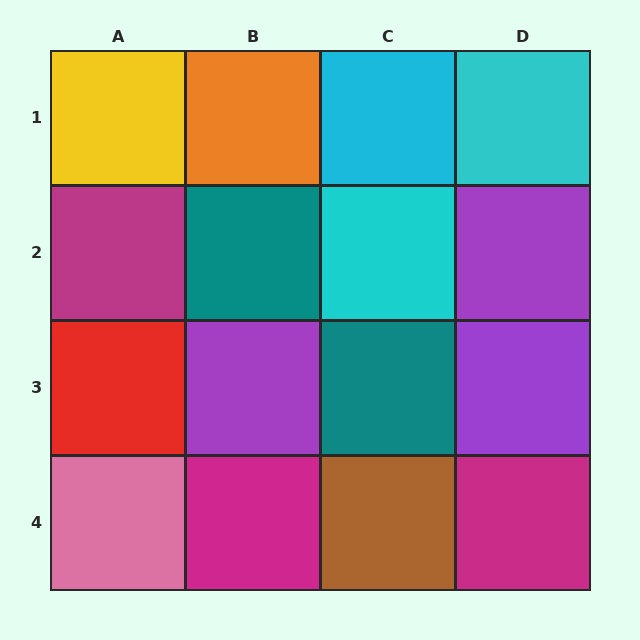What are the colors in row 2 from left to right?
Magenta, teal, cyan, purple.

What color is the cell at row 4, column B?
Magenta.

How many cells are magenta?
3 cells are magenta.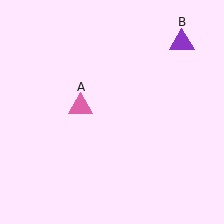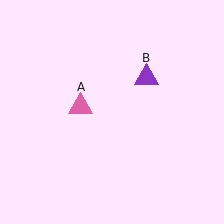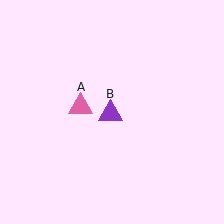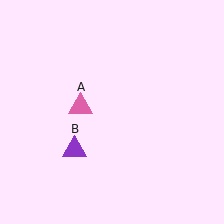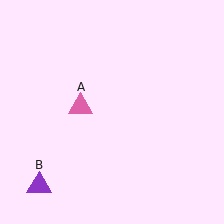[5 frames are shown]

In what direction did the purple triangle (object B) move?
The purple triangle (object B) moved down and to the left.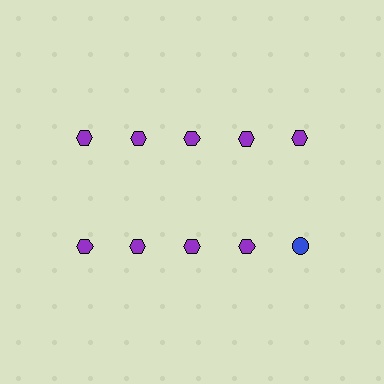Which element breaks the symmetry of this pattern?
The blue circle in the second row, rightmost column breaks the symmetry. All other shapes are purple hexagons.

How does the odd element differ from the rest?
It differs in both color (blue instead of purple) and shape (circle instead of hexagon).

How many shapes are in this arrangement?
There are 10 shapes arranged in a grid pattern.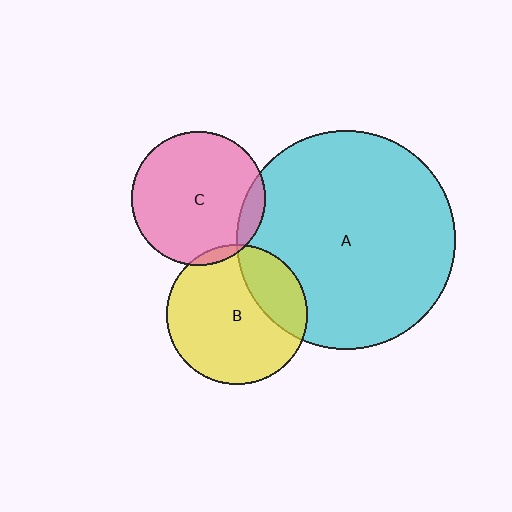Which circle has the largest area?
Circle A (cyan).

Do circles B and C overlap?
Yes.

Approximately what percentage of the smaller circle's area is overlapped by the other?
Approximately 5%.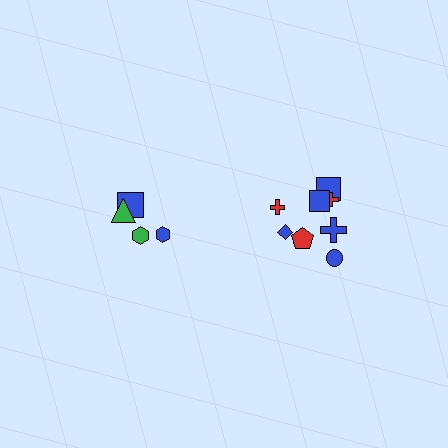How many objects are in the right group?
There are 8 objects.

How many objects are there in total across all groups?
There are 12 objects.